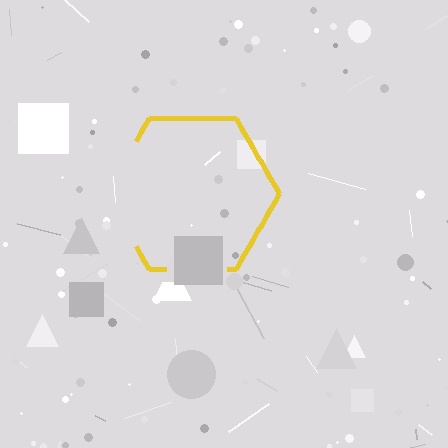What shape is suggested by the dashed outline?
The dashed outline suggests a hexagon.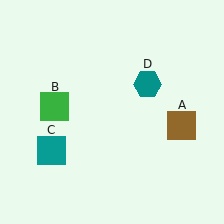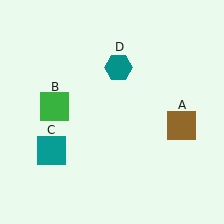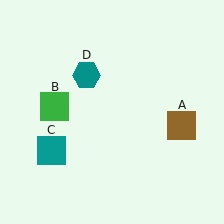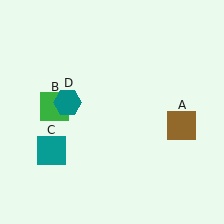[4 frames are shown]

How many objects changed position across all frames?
1 object changed position: teal hexagon (object D).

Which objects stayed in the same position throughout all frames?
Brown square (object A) and green square (object B) and teal square (object C) remained stationary.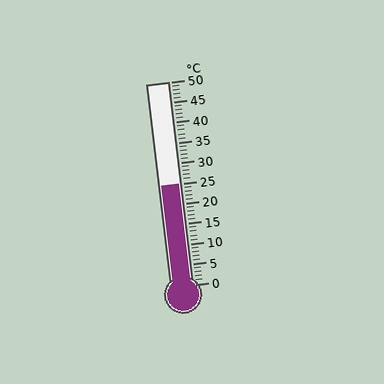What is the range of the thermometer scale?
The thermometer scale ranges from 0°C to 50°C.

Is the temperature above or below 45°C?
The temperature is below 45°C.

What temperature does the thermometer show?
The thermometer shows approximately 25°C.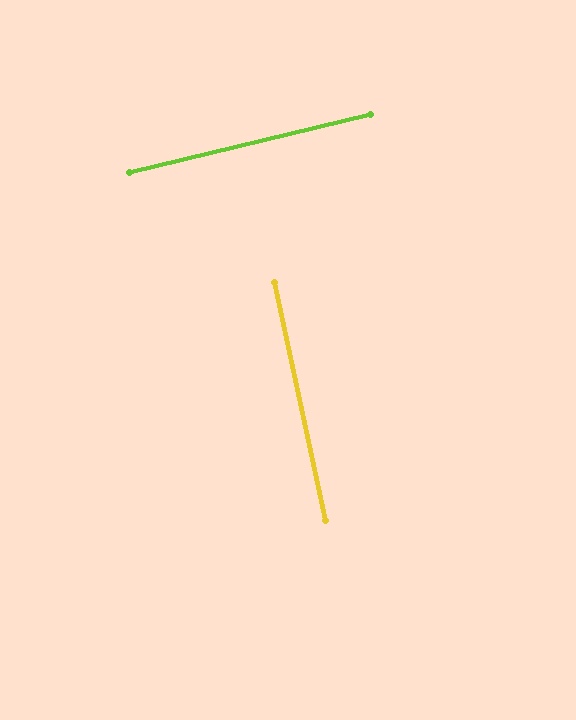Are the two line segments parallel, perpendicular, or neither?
Perpendicular — they meet at approximately 89°.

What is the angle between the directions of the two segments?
Approximately 89 degrees.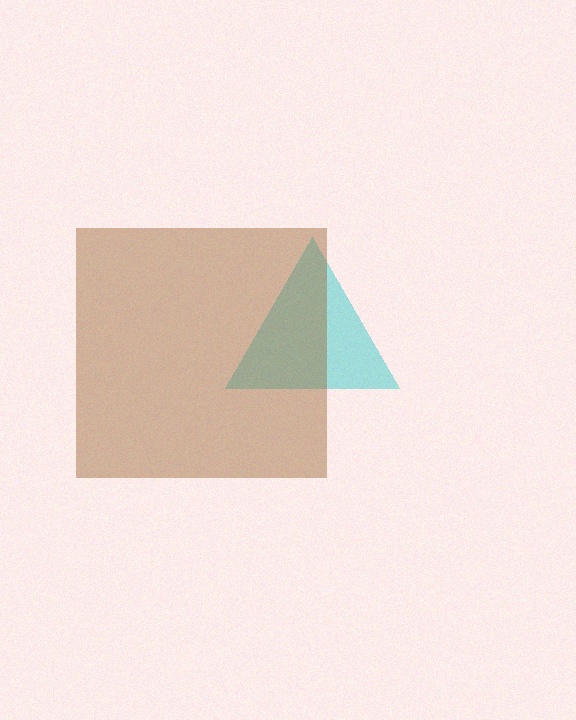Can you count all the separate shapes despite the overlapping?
Yes, there are 2 separate shapes.